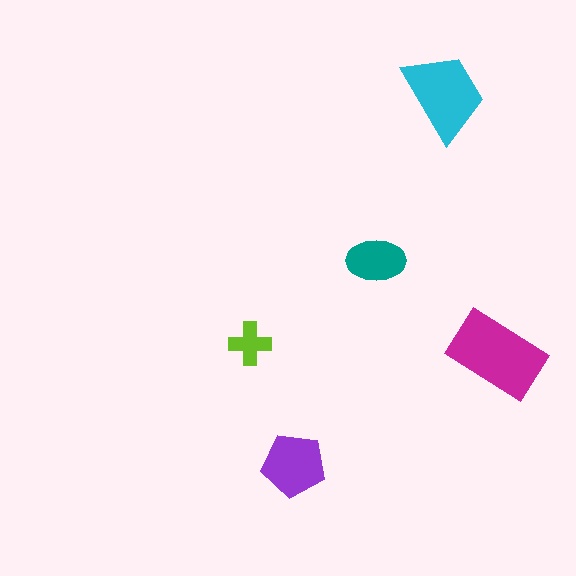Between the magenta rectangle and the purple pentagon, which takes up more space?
The magenta rectangle.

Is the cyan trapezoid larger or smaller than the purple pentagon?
Larger.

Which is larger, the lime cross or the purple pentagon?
The purple pentagon.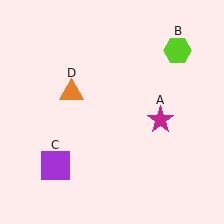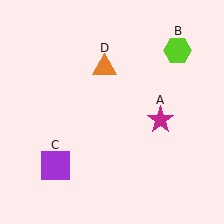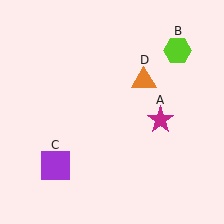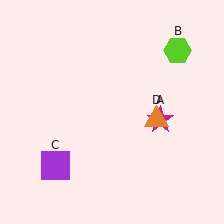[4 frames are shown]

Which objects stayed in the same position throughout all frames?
Magenta star (object A) and lime hexagon (object B) and purple square (object C) remained stationary.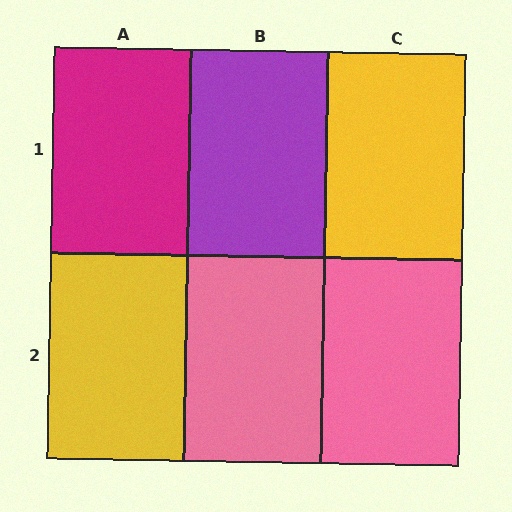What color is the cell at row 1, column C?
Yellow.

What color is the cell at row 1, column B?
Purple.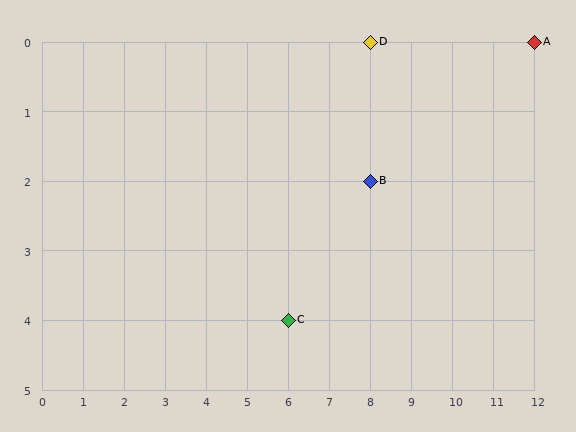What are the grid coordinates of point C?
Point C is at grid coordinates (6, 4).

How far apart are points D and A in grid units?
Points D and A are 4 columns apart.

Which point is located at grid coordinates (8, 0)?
Point D is at (8, 0).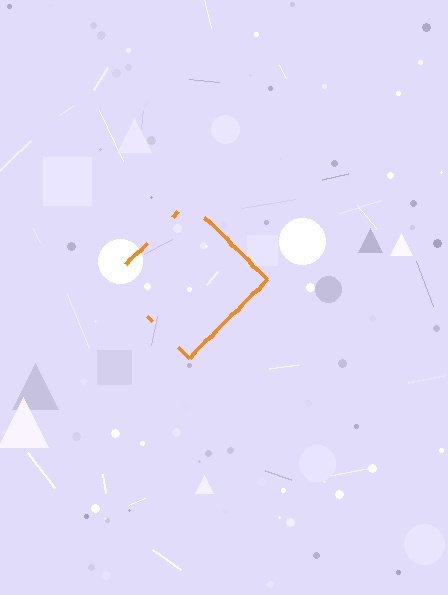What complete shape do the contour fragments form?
The contour fragments form a diamond.